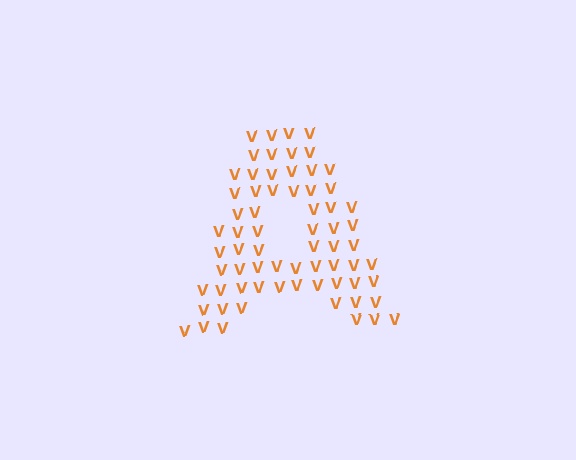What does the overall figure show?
The overall figure shows the letter A.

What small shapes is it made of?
It is made of small letter V's.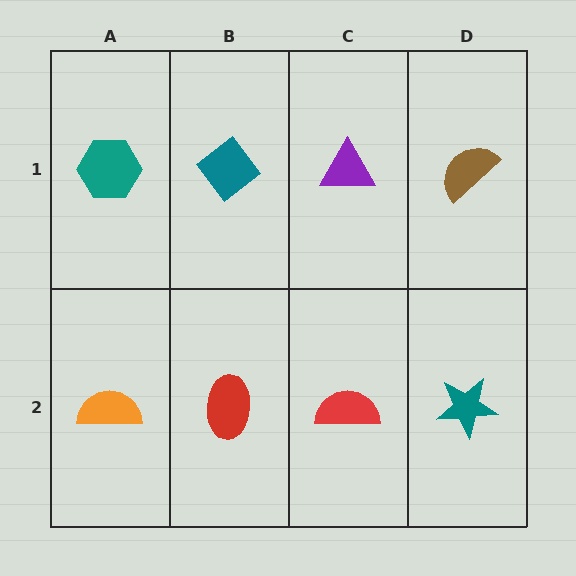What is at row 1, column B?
A teal diamond.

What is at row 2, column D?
A teal star.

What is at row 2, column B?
A red ellipse.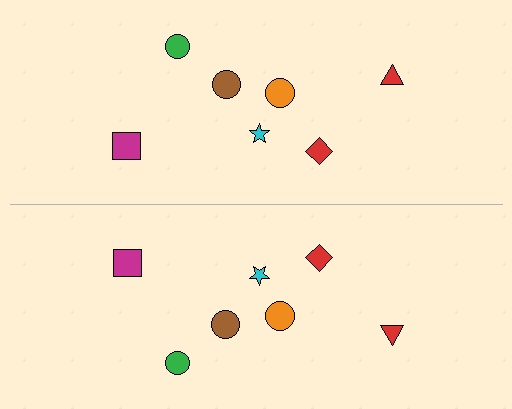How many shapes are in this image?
There are 14 shapes in this image.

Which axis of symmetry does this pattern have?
The pattern has a horizontal axis of symmetry running through the center of the image.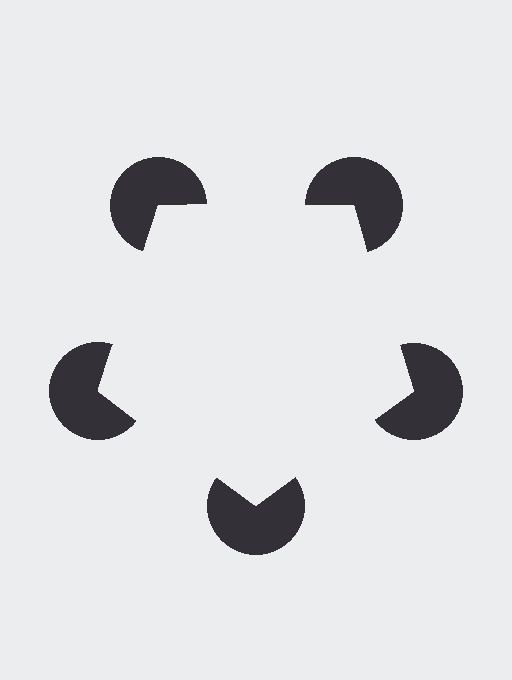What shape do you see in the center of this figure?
An illusory pentagon — its edges are inferred from the aligned wedge cuts in the pac-man discs, not physically drawn.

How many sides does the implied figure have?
5 sides.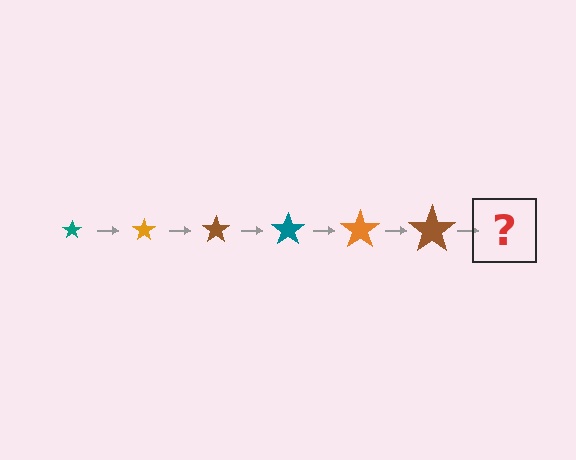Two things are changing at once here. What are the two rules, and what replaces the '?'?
The two rules are that the star grows larger each step and the color cycles through teal, orange, and brown. The '?' should be a teal star, larger than the previous one.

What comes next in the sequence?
The next element should be a teal star, larger than the previous one.